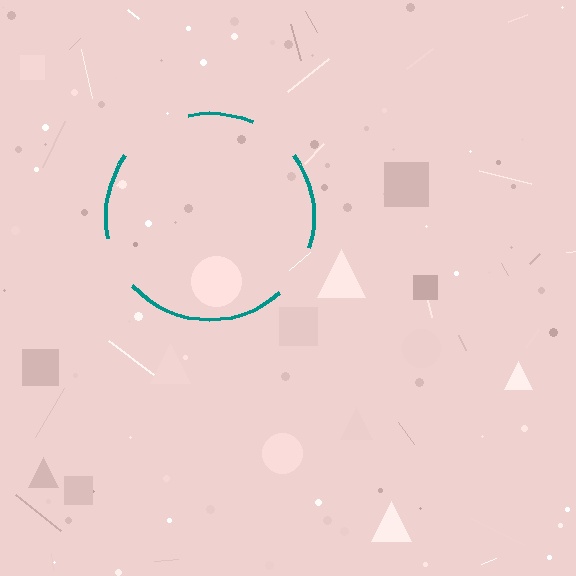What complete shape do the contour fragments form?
The contour fragments form a circle.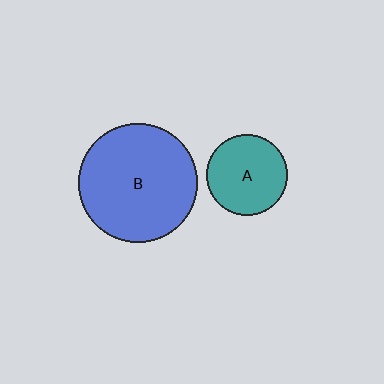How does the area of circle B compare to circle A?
Approximately 2.1 times.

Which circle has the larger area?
Circle B (blue).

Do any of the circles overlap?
No, none of the circles overlap.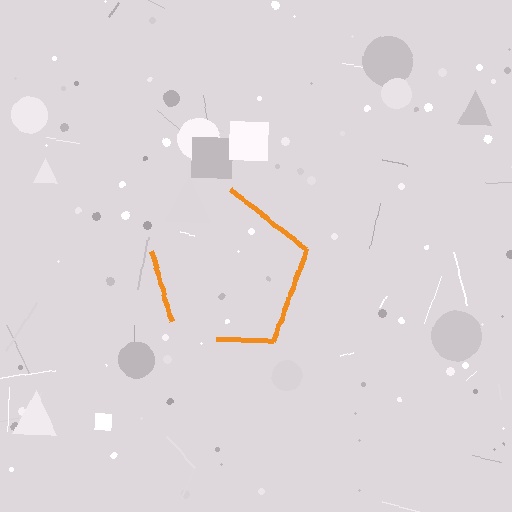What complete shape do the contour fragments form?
The contour fragments form a pentagon.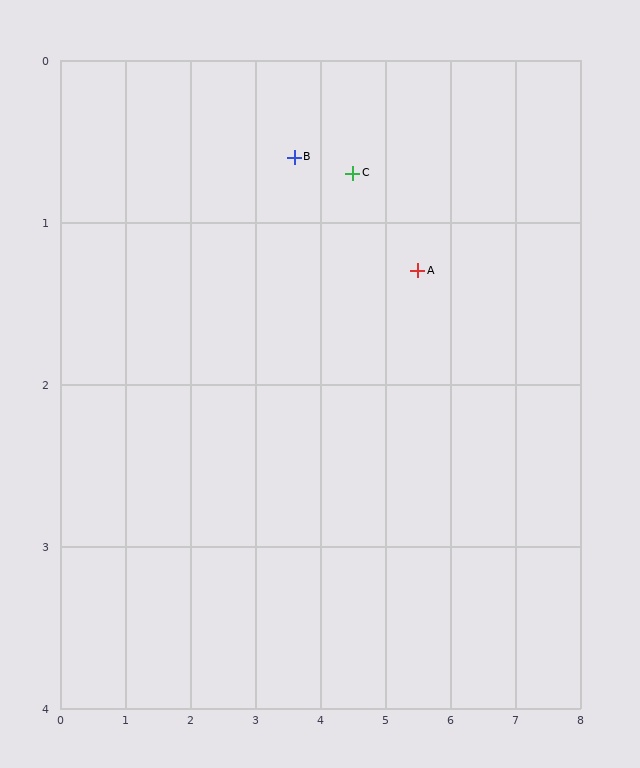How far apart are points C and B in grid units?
Points C and B are about 0.9 grid units apart.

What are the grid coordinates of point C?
Point C is at approximately (4.5, 0.7).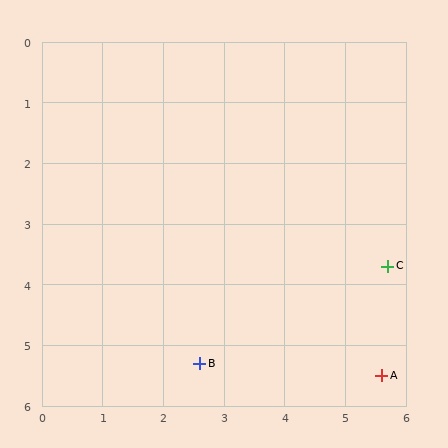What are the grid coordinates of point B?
Point B is at approximately (2.6, 5.3).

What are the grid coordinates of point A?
Point A is at approximately (5.6, 5.5).